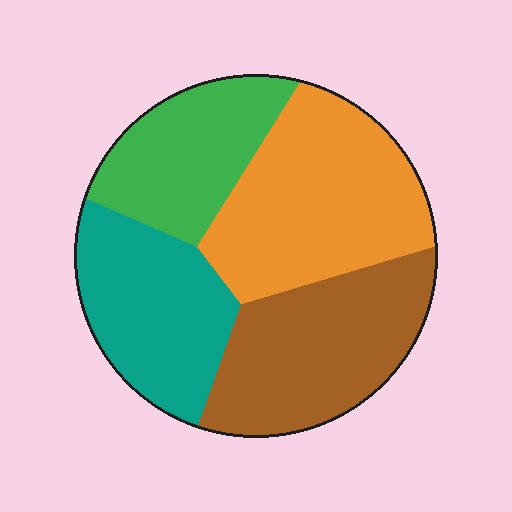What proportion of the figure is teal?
Teal takes up about one quarter (1/4) of the figure.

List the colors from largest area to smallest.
From largest to smallest: orange, brown, teal, green.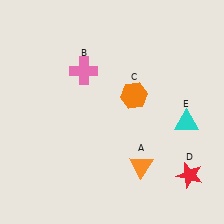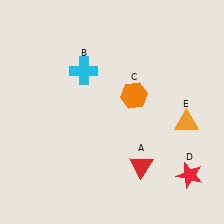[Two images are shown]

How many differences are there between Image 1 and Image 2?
There are 3 differences between the two images.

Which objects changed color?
A changed from orange to red. B changed from pink to cyan. E changed from cyan to orange.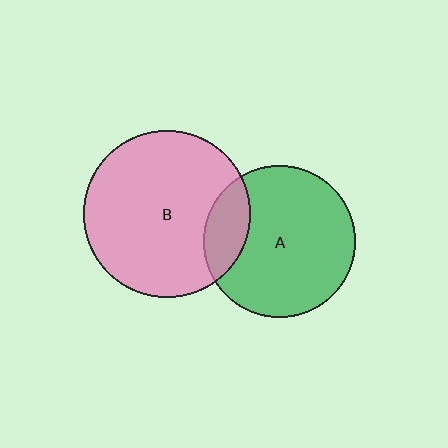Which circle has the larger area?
Circle B (pink).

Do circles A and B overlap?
Yes.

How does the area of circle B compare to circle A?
Approximately 1.2 times.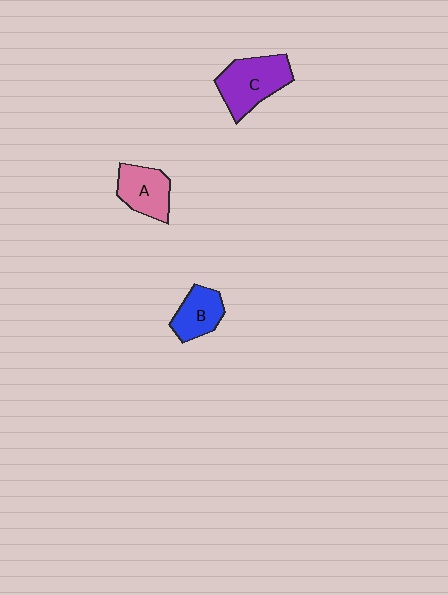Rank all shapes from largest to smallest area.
From largest to smallest: C (purple), A (pink), B (blue).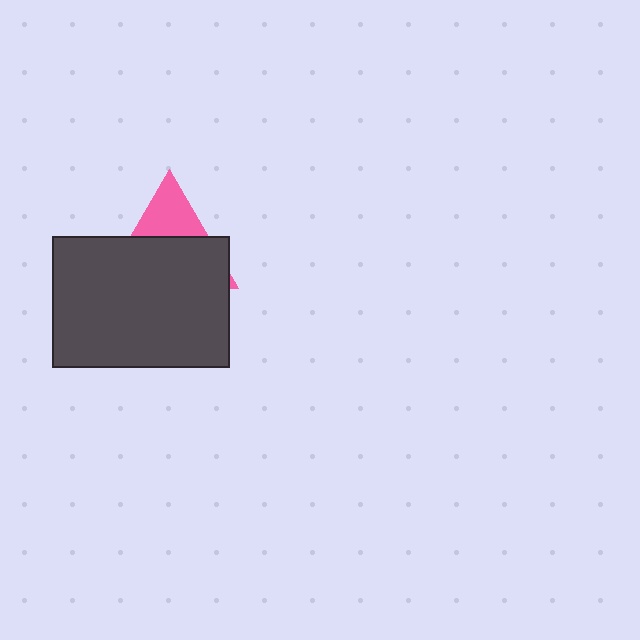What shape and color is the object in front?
The object in front is a dark gray rectangle.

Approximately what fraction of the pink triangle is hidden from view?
Roughly 68% of the pink triangle is hidden behind the dark gray rectangle.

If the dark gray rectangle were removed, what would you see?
You would see the complete pink triangle.